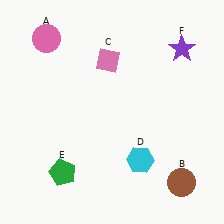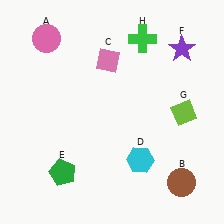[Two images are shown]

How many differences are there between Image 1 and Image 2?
There are 2 differences between the two images.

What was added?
A lime diamond (G), a green cross (H) were added in Image 2.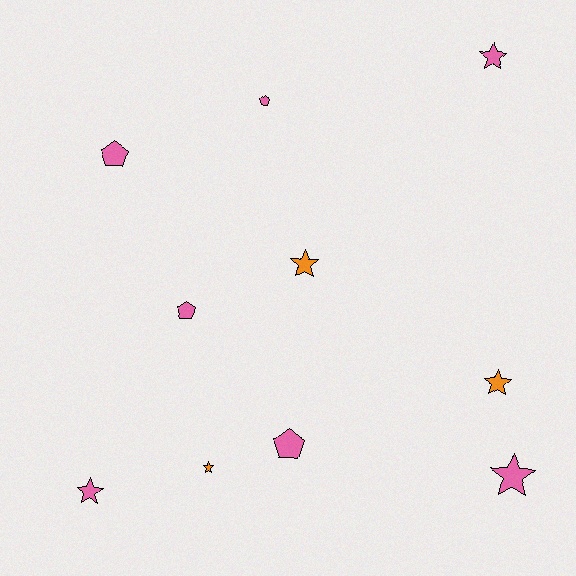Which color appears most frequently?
Pink, with 7 objects.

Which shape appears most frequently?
Star, with 6 objects.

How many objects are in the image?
There are 10 objects.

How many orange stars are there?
There are 3 orange stars.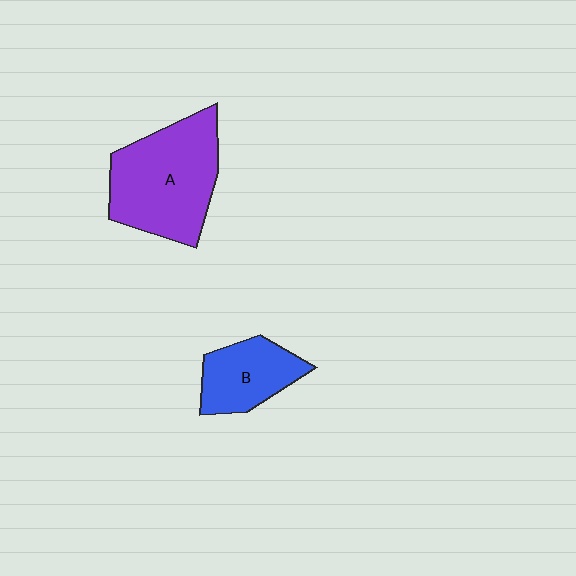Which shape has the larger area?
Shape A (purple).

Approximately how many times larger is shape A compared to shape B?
Approximately 1.8 times.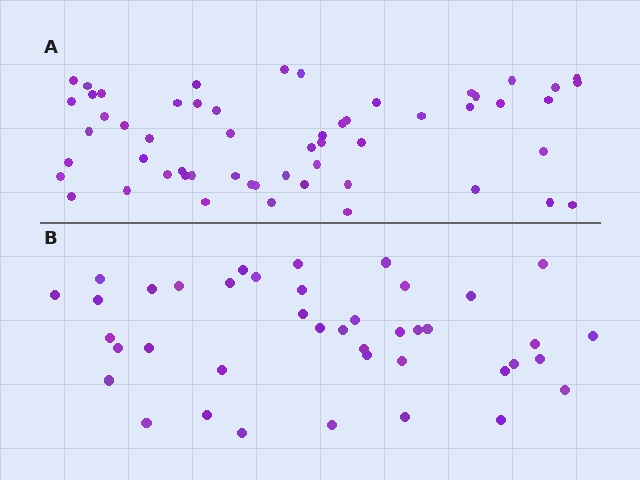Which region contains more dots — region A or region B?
Region A (the top region) has more dots.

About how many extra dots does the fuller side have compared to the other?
Region A has approximately 15 more dots than region B.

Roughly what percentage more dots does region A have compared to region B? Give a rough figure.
About 35% more.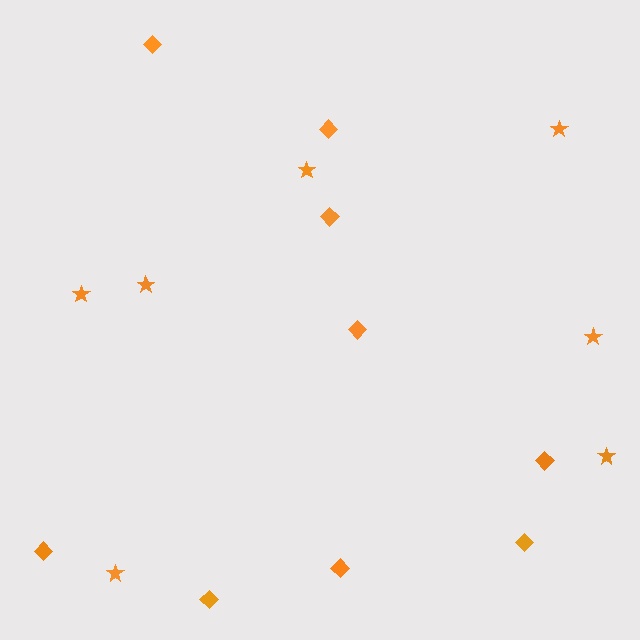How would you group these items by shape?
There are 2 groups: one group of stars (7) and one group of diamonds (9).